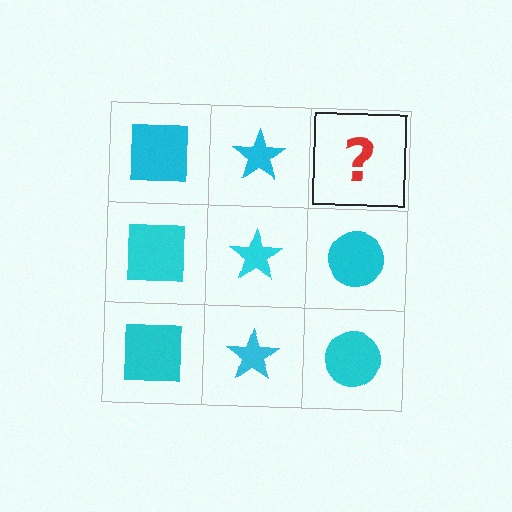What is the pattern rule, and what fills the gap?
The rule is that each column has a consistent shape. The gap should be filled with a cyan circle.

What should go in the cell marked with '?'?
The missing cell should contain a cyan circle.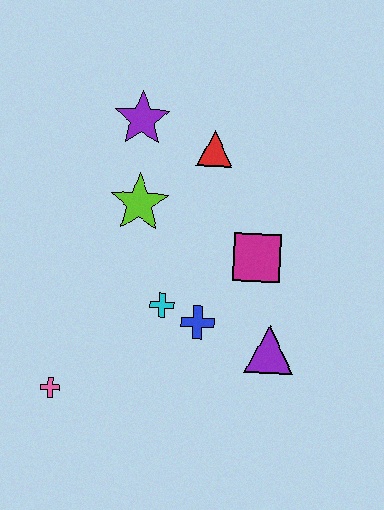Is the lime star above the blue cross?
Yes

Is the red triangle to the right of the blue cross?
Yes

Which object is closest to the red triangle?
The purple star is closest to the red triangle.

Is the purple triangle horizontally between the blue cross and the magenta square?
No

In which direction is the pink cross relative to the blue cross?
The pink cross is to the left of the blue cross.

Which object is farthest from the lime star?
The pink cross is farthest from the lime star.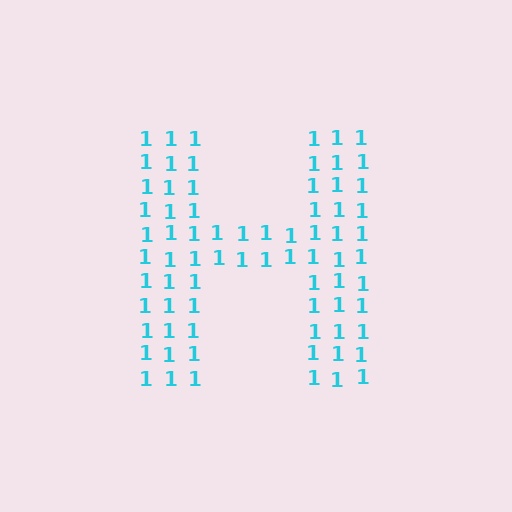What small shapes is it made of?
It is made of small digit 1's.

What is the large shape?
The large shape is the letter H.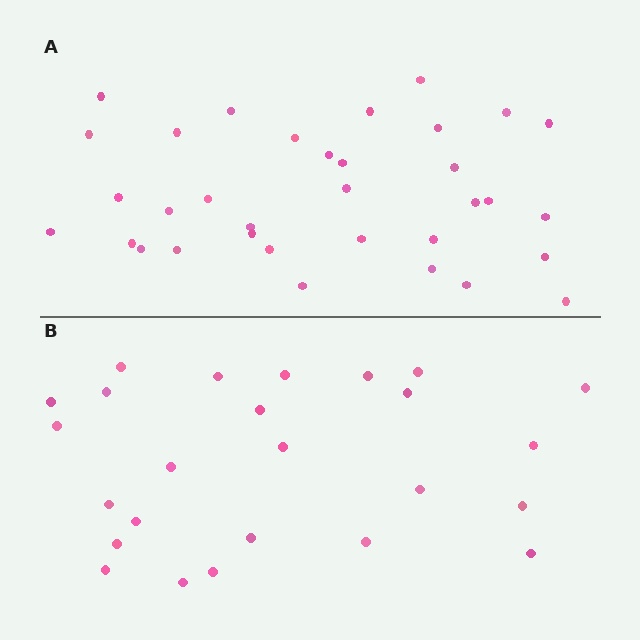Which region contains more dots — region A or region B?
Region A (the top region) has more dots.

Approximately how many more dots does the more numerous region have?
Region A has roughly 8 or so more dots than region B.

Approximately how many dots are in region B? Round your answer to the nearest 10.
About 20 dots. (The exact count is 25, which rounds to 20.)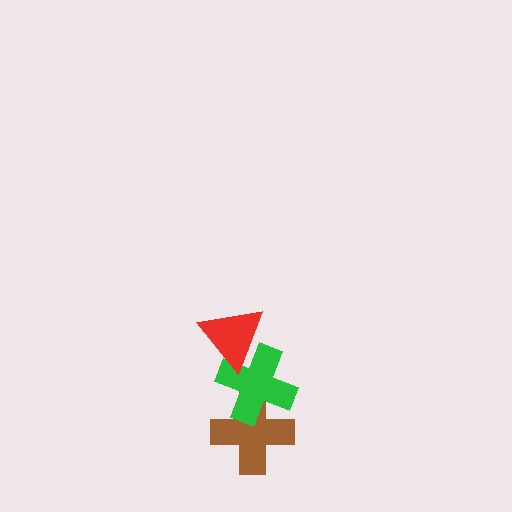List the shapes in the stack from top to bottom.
From top to bottom: the red triangle, the green cross, the brown cross.